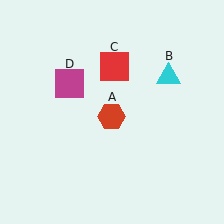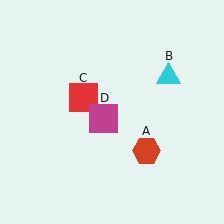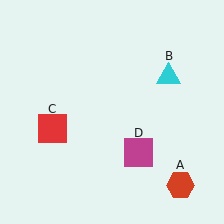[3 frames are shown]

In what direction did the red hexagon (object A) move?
The red hexagon (object A) moved down and to the right.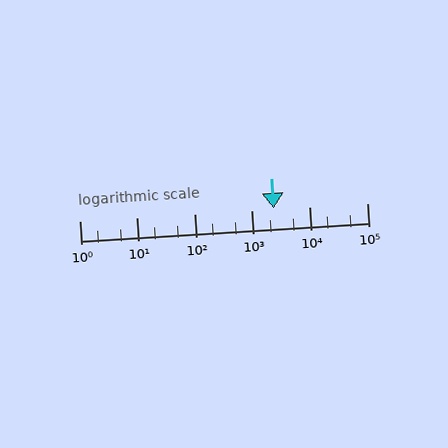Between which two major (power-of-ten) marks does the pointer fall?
The pointer is between 1000 and 10000.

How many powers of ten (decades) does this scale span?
The scale spans 5 decades, from 1 to 100000.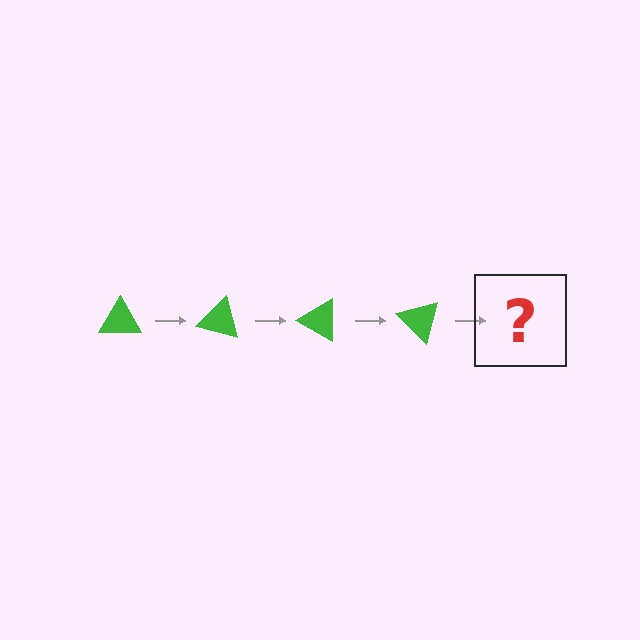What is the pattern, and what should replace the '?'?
The pattern is that the triangle rotates 15 degrees each step. The '?' should be a green triangle rotated 60 degrees.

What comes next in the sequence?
The next element should be a green triangle rotated 60 degrees.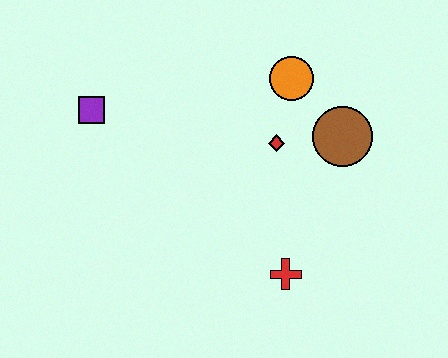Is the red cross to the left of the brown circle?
Yes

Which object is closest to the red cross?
The red diamond is closest to the red cross.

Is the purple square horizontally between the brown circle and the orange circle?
No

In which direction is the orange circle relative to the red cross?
The orange circle is above the red cross.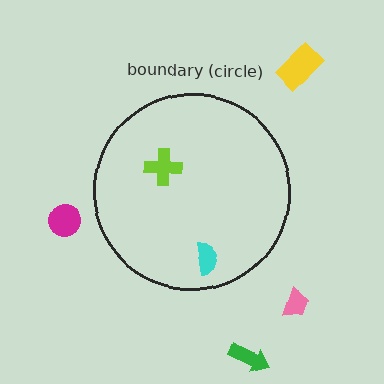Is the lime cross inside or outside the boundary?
Inside.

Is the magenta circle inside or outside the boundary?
Outside.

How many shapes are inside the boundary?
2 inside, 4 outside.